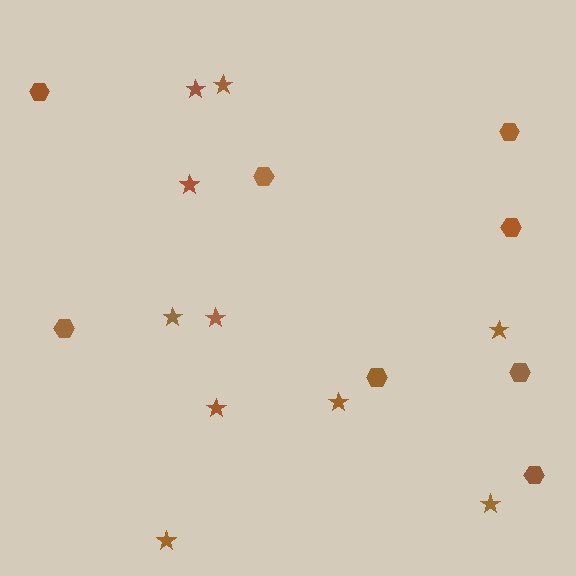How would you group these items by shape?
There are 2 groups: one group of stars (10) and one group of hexagons (8).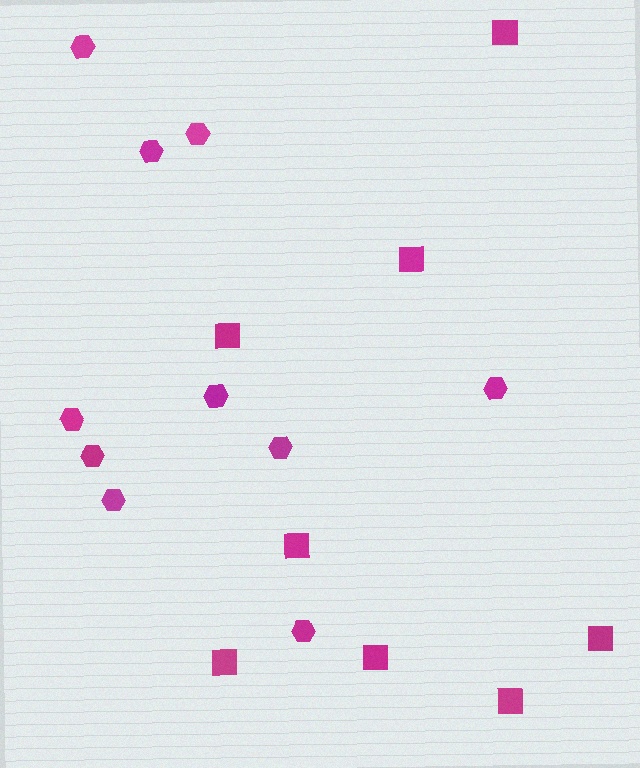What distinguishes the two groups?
There are 2 groups: one group of hexagons (10) and one group of squares (8).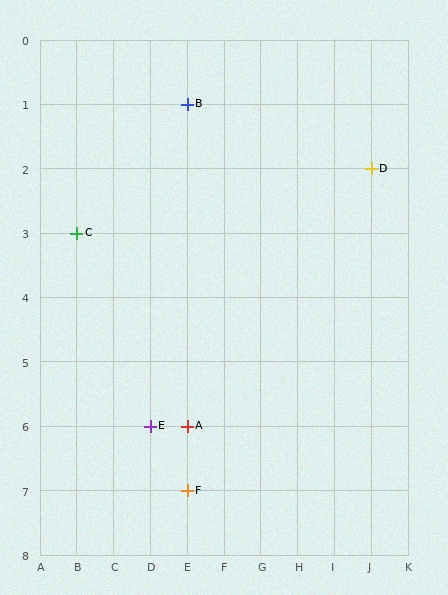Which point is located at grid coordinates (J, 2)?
Point D is at (J, 2).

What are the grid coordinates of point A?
Point A is at grid coordinates (E, 6).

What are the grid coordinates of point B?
Point B is at grid coordinates (E, 1).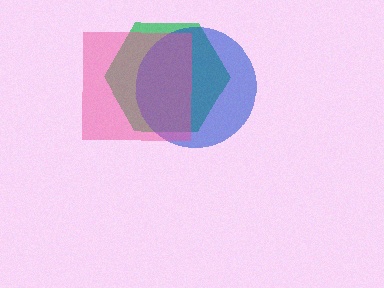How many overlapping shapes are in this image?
There are 3 overlapping shapes in the image.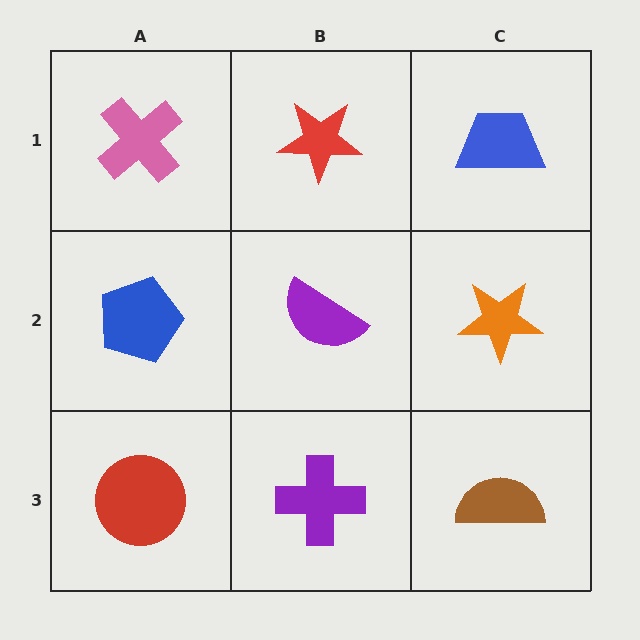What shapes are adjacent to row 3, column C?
An orange star (row 2, column C), a purple cross (row 3, column B).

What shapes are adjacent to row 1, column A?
A blue pentagon (row 2, column A), a red star (row 1, column B).